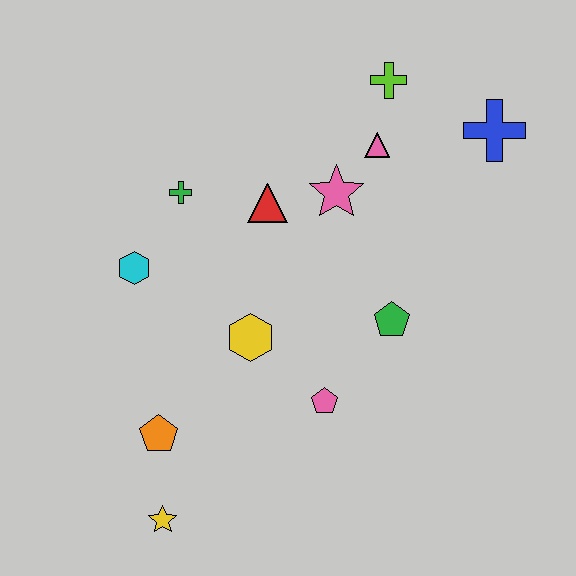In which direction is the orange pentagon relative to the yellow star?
The orange pentagon is above the yellow star.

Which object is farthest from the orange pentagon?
The blue cross is farthest from the orange pentagon.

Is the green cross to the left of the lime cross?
Yes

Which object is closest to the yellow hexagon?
The pink pentagon is closest to the yellow hexagon.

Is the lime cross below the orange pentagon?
No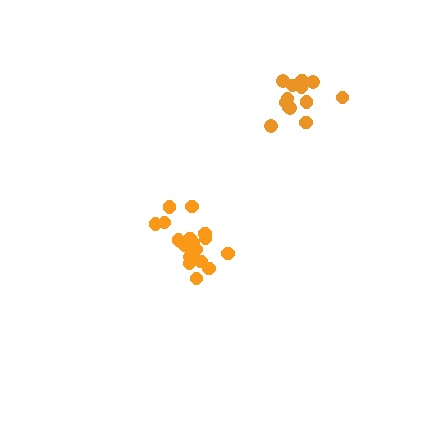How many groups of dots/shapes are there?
There are 2 groups.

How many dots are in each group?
Group 1: 18 dots, Group 2: 13 dots (31 total).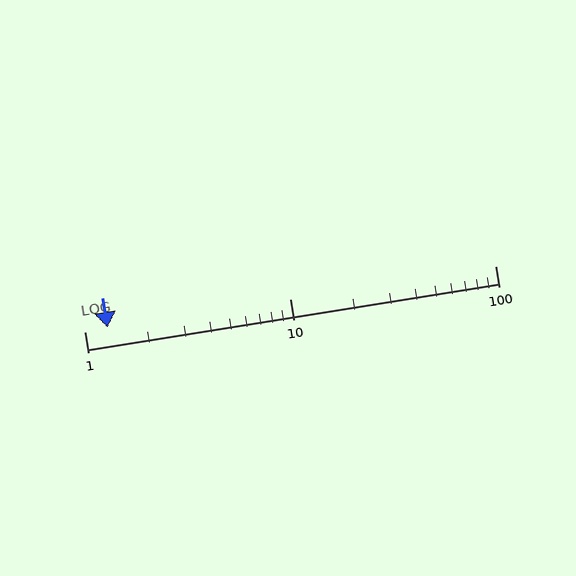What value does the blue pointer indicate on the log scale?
The pointer indicates approximately 1.3.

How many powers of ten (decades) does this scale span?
The scale spans 2 decades, from 1 to 100.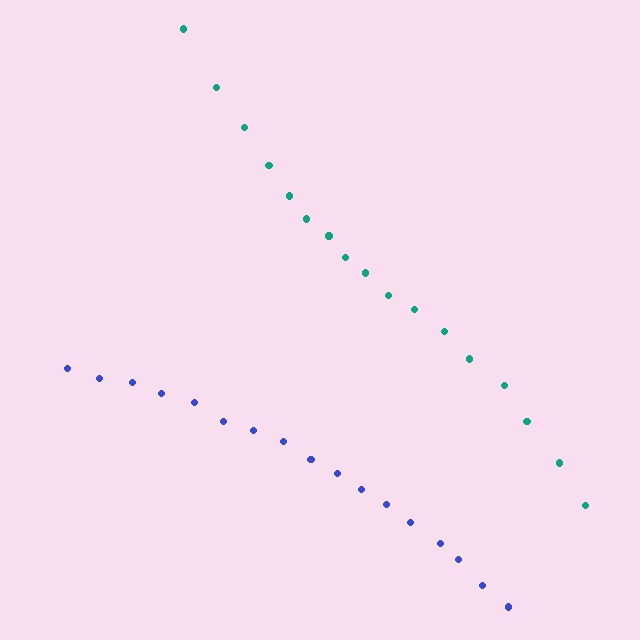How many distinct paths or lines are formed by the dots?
There are 2 distinct paths.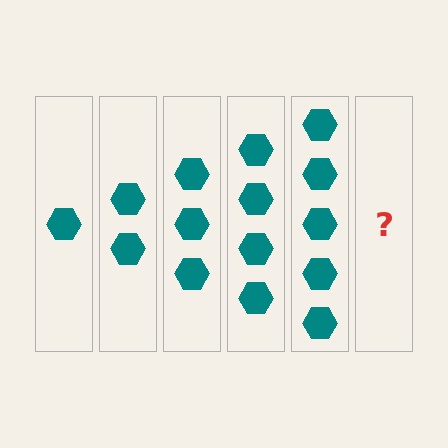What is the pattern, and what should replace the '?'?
The pattern is that each step adds one more hexagon. The '?' should be 6 hexagons.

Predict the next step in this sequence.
The next step is 6 hexagons.